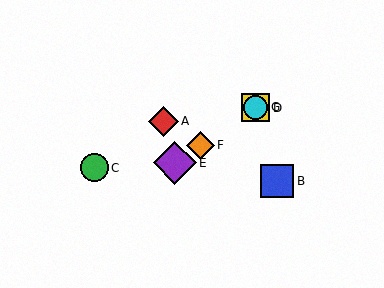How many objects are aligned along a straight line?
4 objects (D, E, F, G) are aligned along a straight line.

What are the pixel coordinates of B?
Object B is at (277, 181).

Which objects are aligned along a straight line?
Objects D, E, F, G are aligned along a straight line.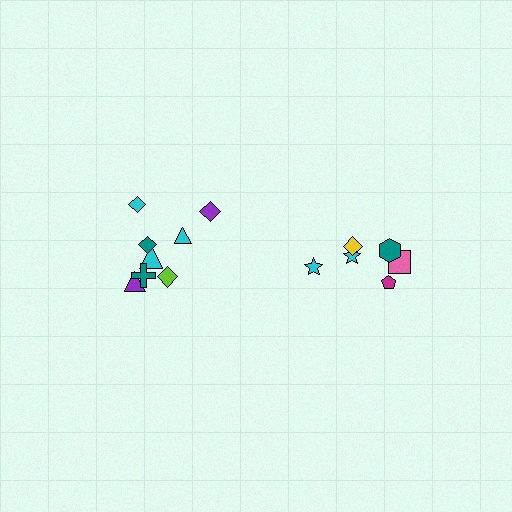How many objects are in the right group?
There are 6 objects.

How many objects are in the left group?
There are 8 objects.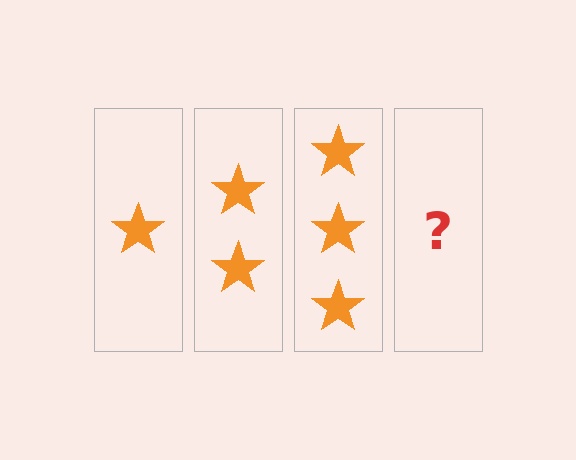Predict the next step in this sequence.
The next step is 4 stars.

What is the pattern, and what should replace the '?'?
The pattern is that each step adds one more star. The '?' should be 4 stars.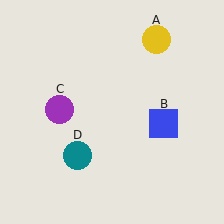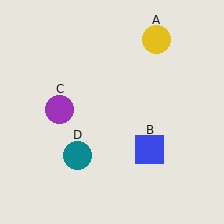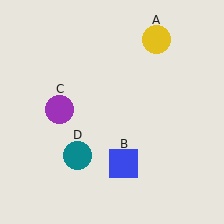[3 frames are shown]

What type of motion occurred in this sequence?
The blue square (object B) rotated clockwise around the center of the scene.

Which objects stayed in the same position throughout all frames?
Yellow circle (object A) and purple circle (object C) and teal circle (object D) remained stationary.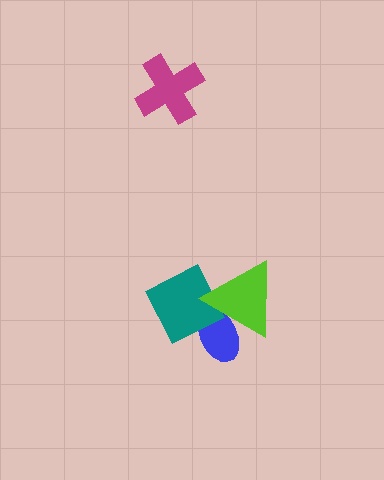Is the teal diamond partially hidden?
Yes, it is partially covered by another shape.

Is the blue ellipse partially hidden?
Yes, it is partially covered by another shape.